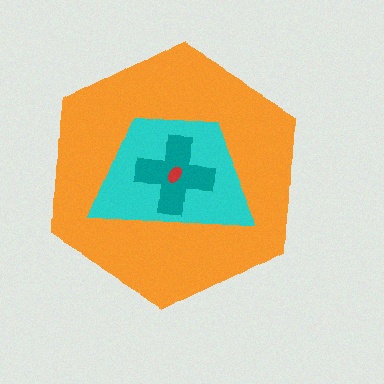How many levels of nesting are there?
4.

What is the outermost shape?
The orange hexagon.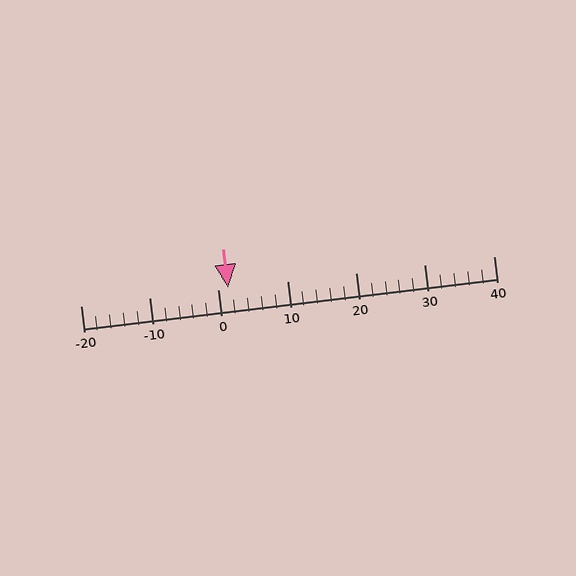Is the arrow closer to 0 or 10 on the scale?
The arrow is closer to 0.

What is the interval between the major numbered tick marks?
The major tick marks are spaced 10 units apart.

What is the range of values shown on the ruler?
The ruler shows values from -20 to 40.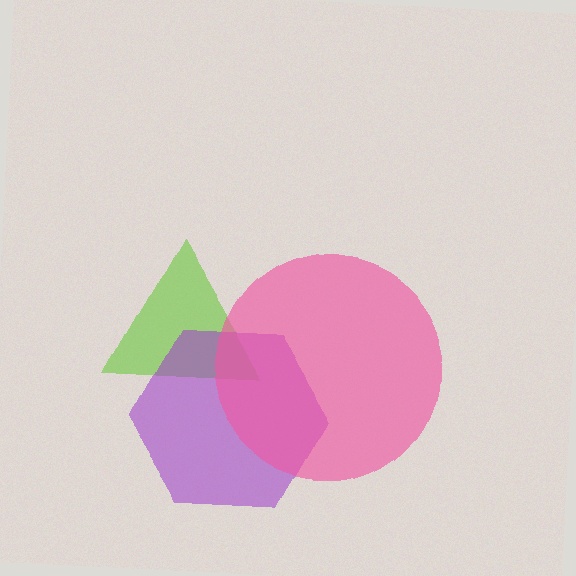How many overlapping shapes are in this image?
There are 3 overlapping shapes in the image.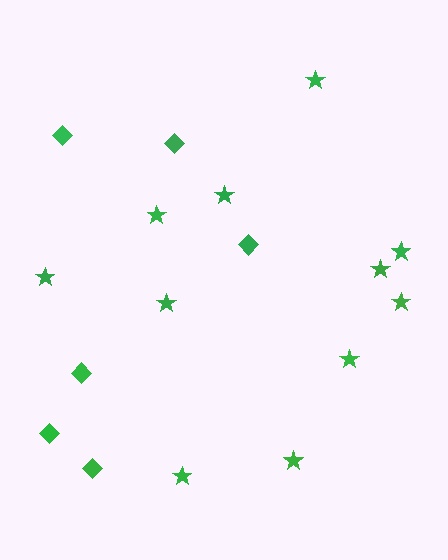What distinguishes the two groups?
There are 2 groups: one group of stars (11) and one group of diamonds (6).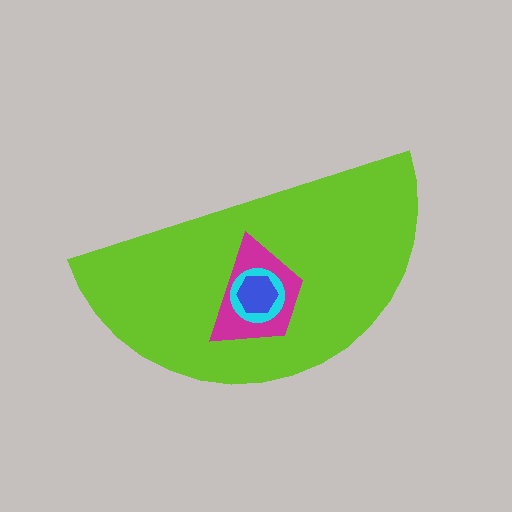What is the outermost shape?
The lime semicircle.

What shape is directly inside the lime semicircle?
The magenta trapezoid.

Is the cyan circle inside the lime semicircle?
Yes.